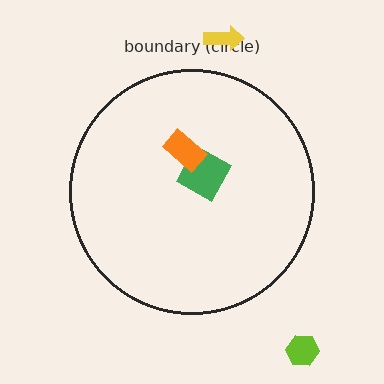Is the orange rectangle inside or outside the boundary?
Inside.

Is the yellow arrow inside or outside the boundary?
Outside.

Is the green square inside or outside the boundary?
Inside.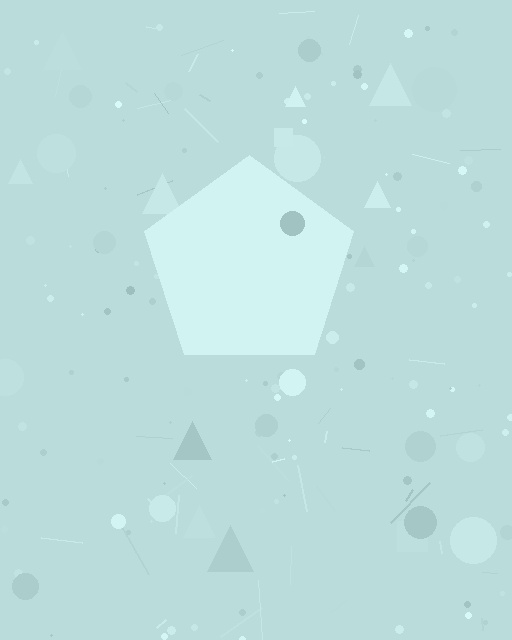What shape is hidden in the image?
A pentagon is hidden in the image.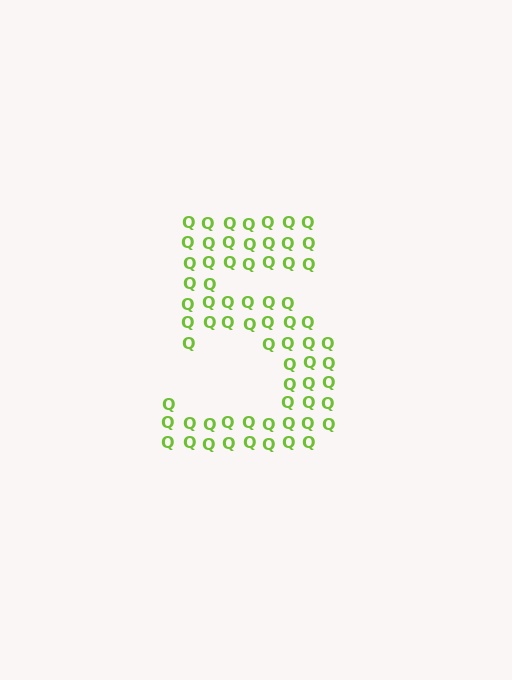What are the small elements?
The small elements are letter Q's.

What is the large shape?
The large shape is the digit 5.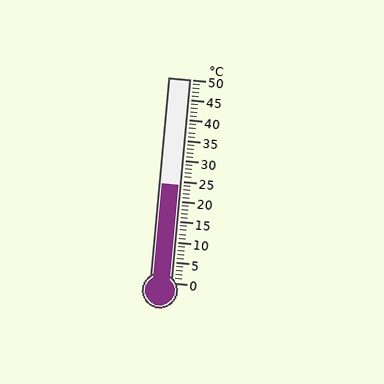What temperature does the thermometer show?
The thermometer shows approximately 24°C.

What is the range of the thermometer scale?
The thermometer scale ranges from 0°C to 50°C.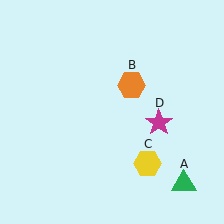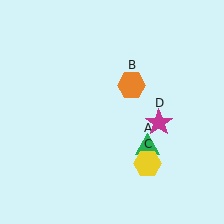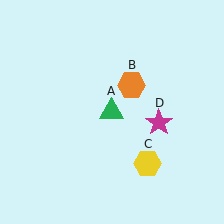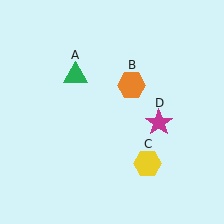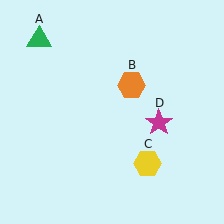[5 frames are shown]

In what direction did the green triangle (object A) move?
The green triangle (object A) moved up and to the left.